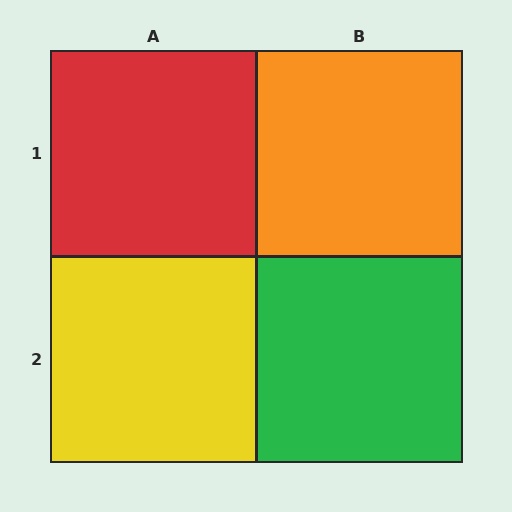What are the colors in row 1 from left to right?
Red, orange.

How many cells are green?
1 cell is green.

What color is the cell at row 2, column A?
Yellow.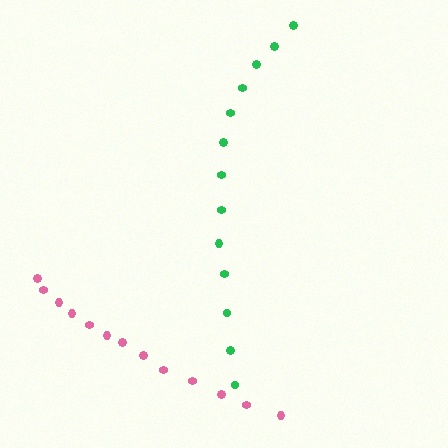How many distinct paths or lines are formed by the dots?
There are 2 distinct paths.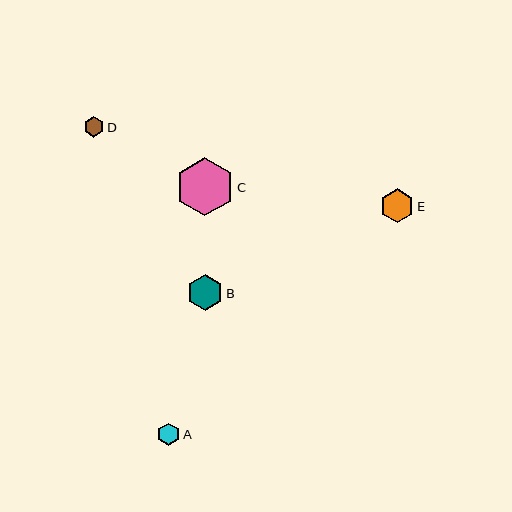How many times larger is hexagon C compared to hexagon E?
Hexagon C is approximately 1.7 times the size of hexagon E.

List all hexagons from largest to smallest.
From largest to smallest: C, B, E, A, D.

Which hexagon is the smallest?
Hexagon D is the smallest with a size of approximately 21 pixels.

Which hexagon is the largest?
Hexagon C is the largest with a size of approximately 59 pixels.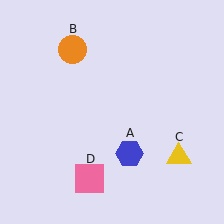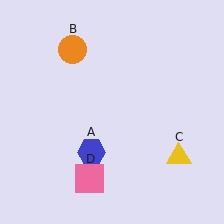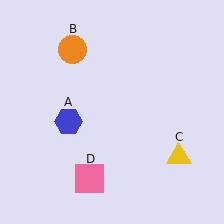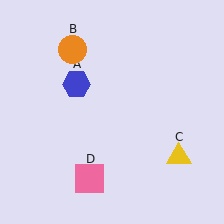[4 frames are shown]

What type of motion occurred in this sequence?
The blue hexagon (object A) rotated clockwise around the center of the scene.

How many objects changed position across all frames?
1 object changed position: blue hexagon (object A).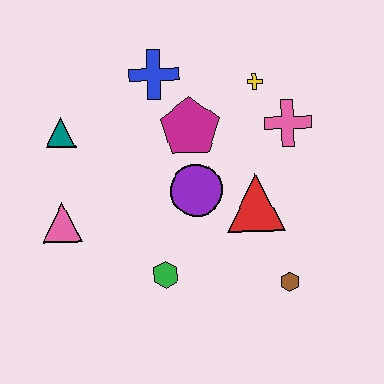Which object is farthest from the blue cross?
The brown hexagon is farthest from the blue cross.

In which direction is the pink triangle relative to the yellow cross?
The pink triangle is to the left of the yellow cross.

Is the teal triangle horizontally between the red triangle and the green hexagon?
No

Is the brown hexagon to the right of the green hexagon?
Yes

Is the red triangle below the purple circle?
Yes